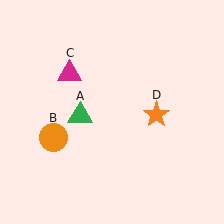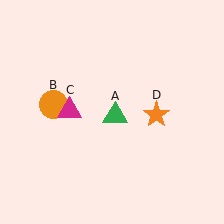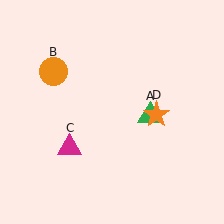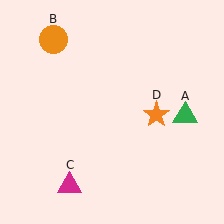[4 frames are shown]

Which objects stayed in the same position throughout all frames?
Orange star (object D) remained stationary.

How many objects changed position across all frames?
3 objects changed position: green triangle (object A), orange circle (object B), magenta triangle (object C).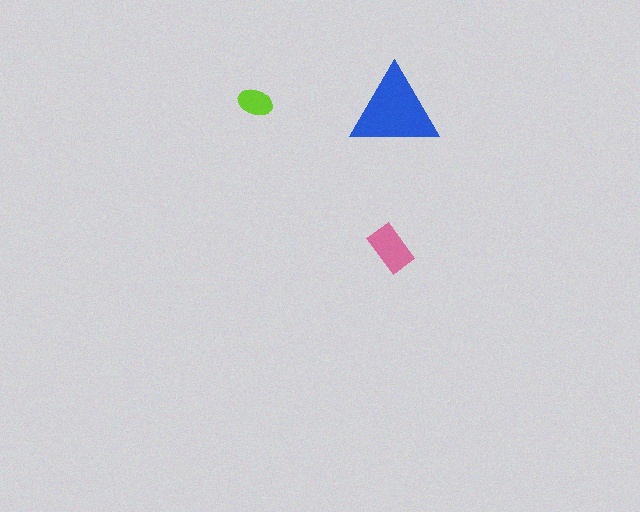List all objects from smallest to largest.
The lime ellipse, the pink rectangle, the blue triangle.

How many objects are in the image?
There are 3 objects in the image.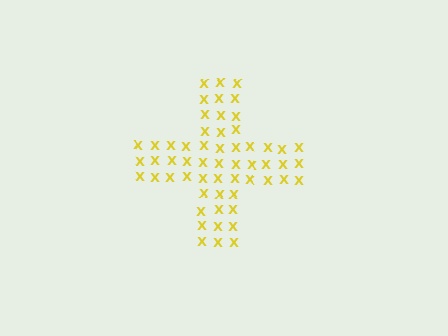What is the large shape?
The large shape is a cross.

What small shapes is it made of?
It is made of small letter X's.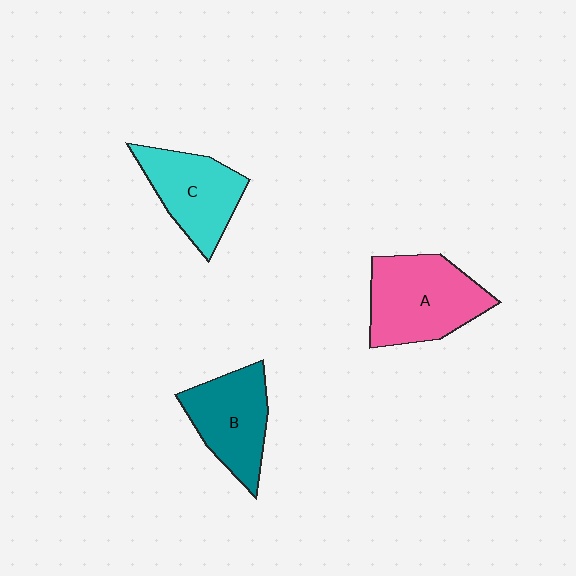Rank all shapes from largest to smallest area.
From largest to smallest: A (pink), B (teal), C (cyan).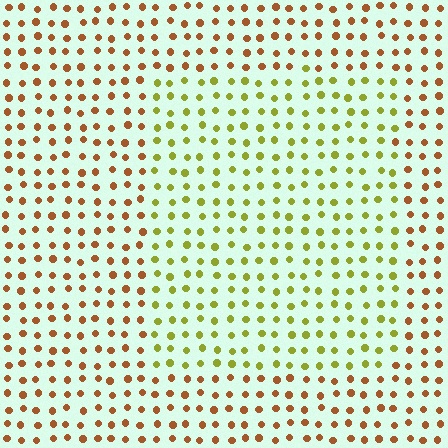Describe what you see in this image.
The image is filled with small brown elements in a uniform arrangement. A rectangle-shaped region is visible where the elements are tinted to a slightly different hue, forming a subtle color boundary.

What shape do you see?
I see a rectangle.